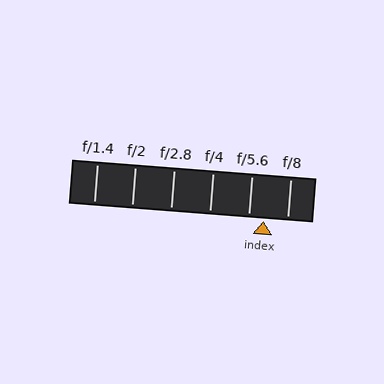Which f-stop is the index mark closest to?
The index mark is closest to f/5.6.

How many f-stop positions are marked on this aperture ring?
There are 6 f-stop positions marked.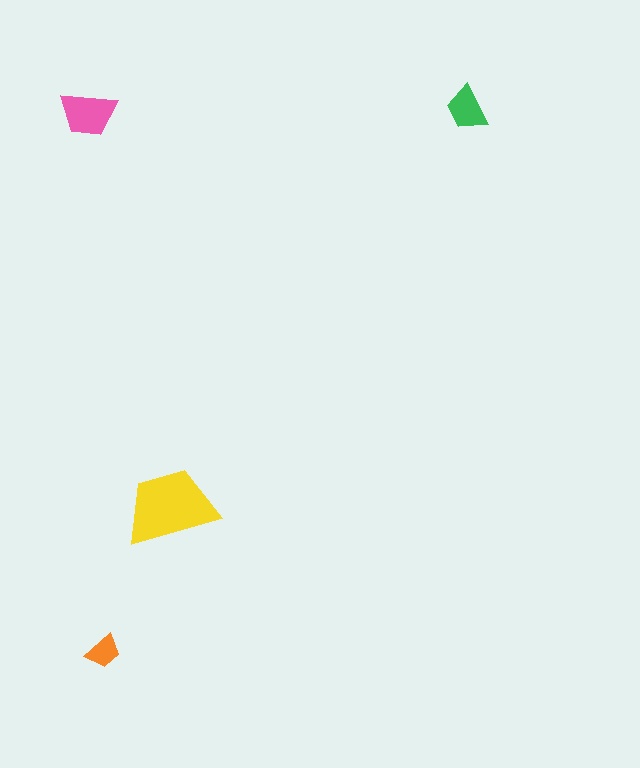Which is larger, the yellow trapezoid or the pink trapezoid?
The yellow one.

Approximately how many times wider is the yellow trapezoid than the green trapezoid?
About 2 times wider.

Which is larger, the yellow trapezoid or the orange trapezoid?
The yellow one.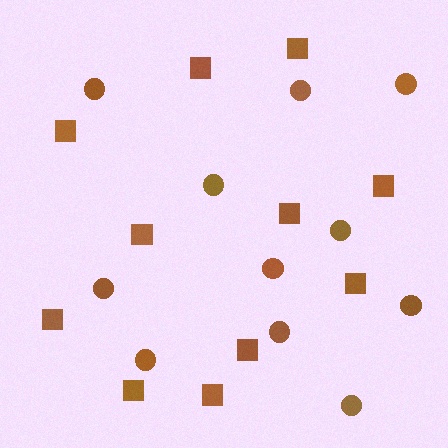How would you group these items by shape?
There are 2 groups: one group of squares (11) and one group of circles (11).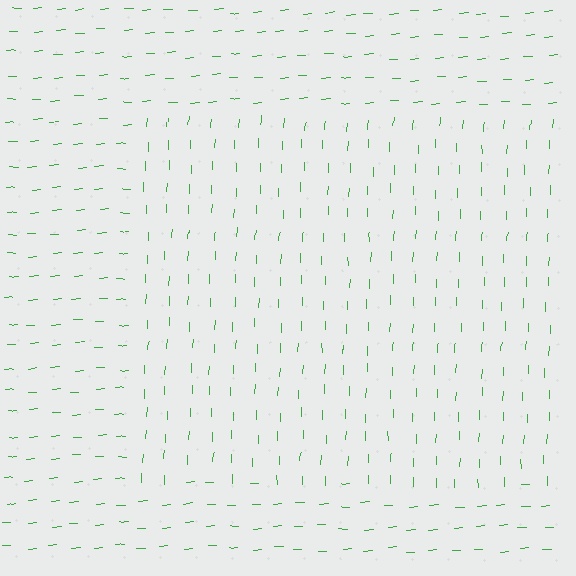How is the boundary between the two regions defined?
The boundary is defined purely by a change in line orientation (approximately 83 degrees difference). All lines are the same color and thickness.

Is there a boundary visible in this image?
Yes, there is a texture boundary formed by a change in line orientation.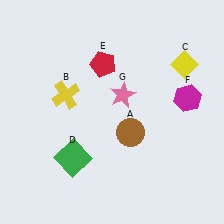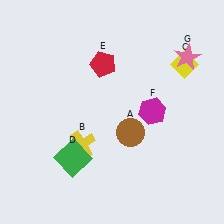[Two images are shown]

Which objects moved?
The objects that moved are: the yellow cross (B), the magenta hexagon (F), the pink star (G).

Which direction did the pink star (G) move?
The pink star (G) moved right.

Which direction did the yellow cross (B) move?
The yellow cross (B) moved down.